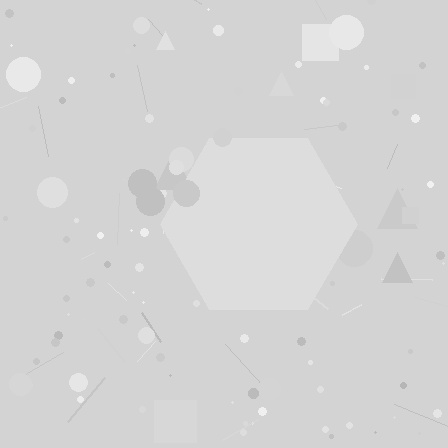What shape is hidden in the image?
A hexagon is hidden in the image.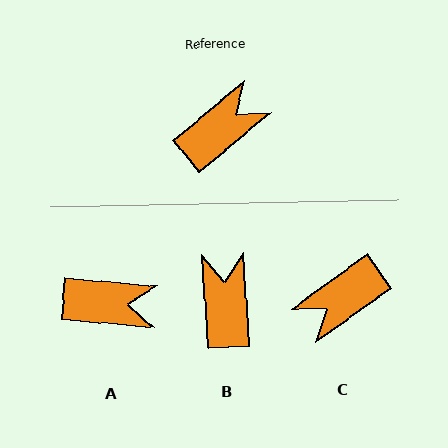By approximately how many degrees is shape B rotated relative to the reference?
Approximately 55 degrees counter-clockwise.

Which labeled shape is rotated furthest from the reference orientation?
C, about 176 degrees away.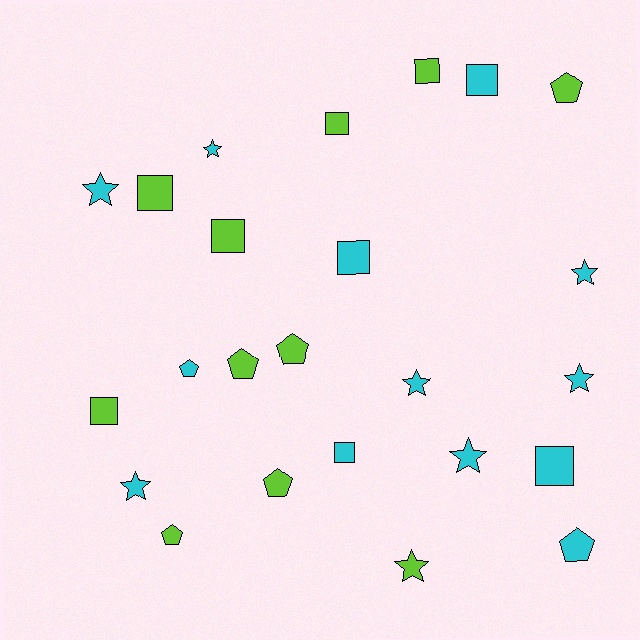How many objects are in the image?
There are 24 objects.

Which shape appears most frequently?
Square, with 9 objects.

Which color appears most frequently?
Cyan, with 13 objects.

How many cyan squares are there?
There are 4 cyan squares.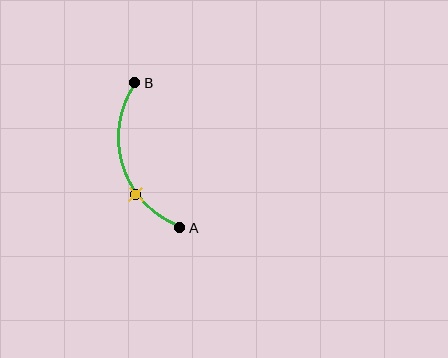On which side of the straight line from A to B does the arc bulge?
The arc bulges to the left of the straight line connecting A and B.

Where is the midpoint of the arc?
The arc midpoint is the point on the curve farthest from the straight line joining A and B. It sits to the left of that line.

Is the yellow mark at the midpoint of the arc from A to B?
No. The yellow mark lies on the arc but is closer to endpoint A. The arc midpoint would be at the point on the curve equidistant along the arc from both A and B.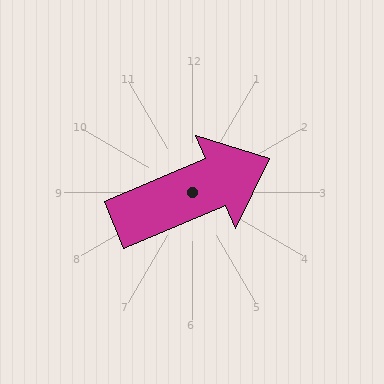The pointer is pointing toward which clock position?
Roughly 2 o'clock.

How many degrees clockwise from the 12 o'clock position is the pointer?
Approximately 67 degrees.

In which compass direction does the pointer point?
Northeast.